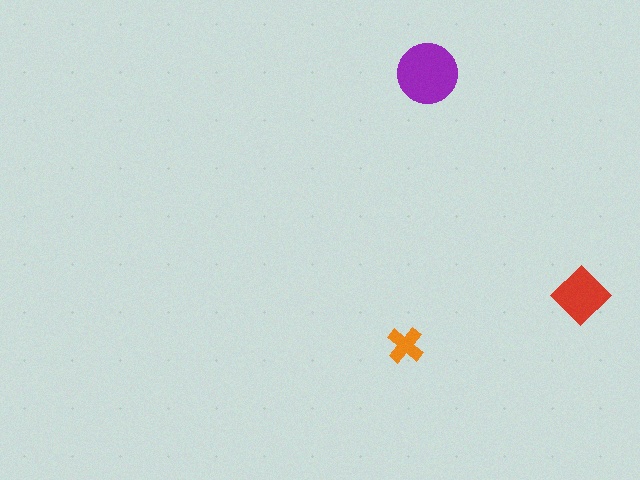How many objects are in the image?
There are 3 objects in the image.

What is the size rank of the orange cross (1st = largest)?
3rd.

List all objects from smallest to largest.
The orange cross, the red diamond, the purple circle.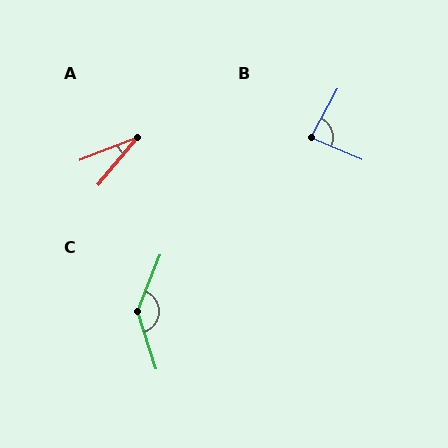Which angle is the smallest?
A, at approximately 29 degrees.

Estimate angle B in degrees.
Approximately 85 degrees.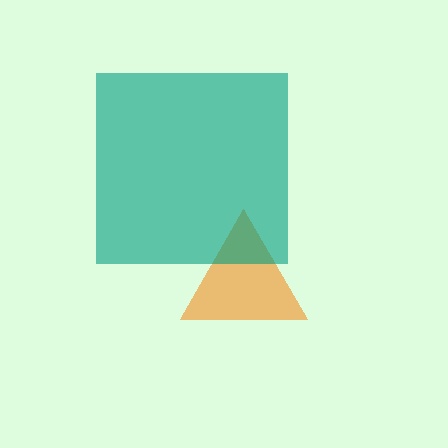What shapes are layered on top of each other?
The layered shapes are: an orange triangle, a teal square.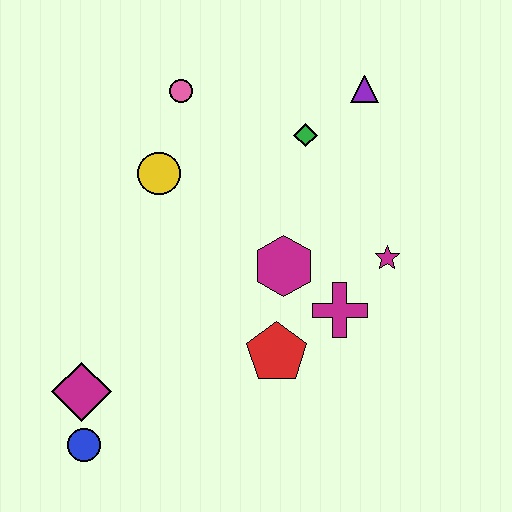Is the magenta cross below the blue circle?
No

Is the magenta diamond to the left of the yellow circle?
Yes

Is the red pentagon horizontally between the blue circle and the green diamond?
Yes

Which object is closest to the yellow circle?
The pink circle is closest to the yellow circle.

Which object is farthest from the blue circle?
The purple triangle is farthest from the blue circle.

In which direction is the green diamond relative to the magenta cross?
The green diamond is above the magenta cross.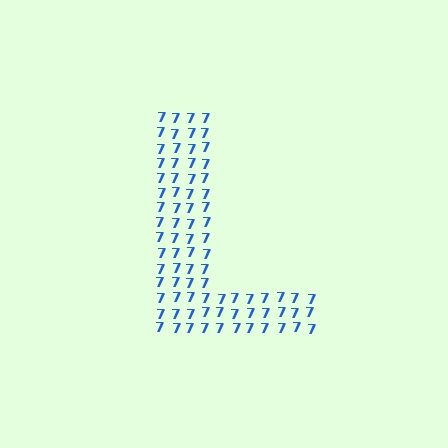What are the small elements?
The small elements are digit 7's.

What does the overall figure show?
The overall figure shows the letter L.